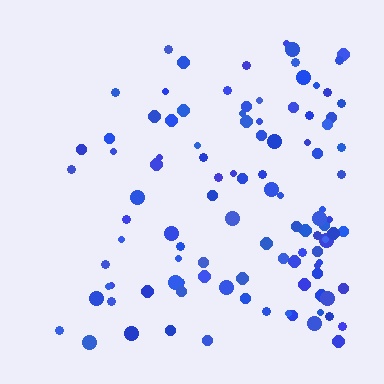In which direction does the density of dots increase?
From left to right, with the right side densest.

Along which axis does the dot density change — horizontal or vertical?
Horizontal.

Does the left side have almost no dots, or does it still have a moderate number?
Still a moderate number, just noticeably fewer than the right.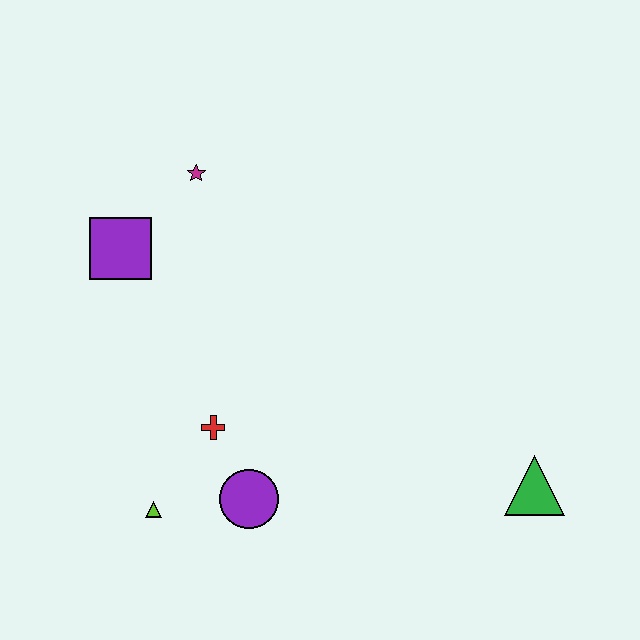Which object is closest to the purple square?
The magenta star is closest to the purple square.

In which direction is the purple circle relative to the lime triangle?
The purple circle is to the right of the lime triangle.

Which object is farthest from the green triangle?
The purple square is farthest from the green triangle.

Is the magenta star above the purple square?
Yes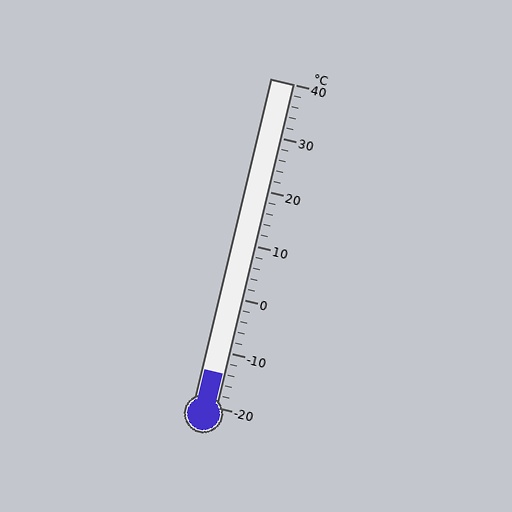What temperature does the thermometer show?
The thermometer shows approximately -14°C.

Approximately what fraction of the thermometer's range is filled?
The thermometer is filled to approximately 10% of its range.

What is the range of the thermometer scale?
The thermometer scale ranges from -20°C to 40°C.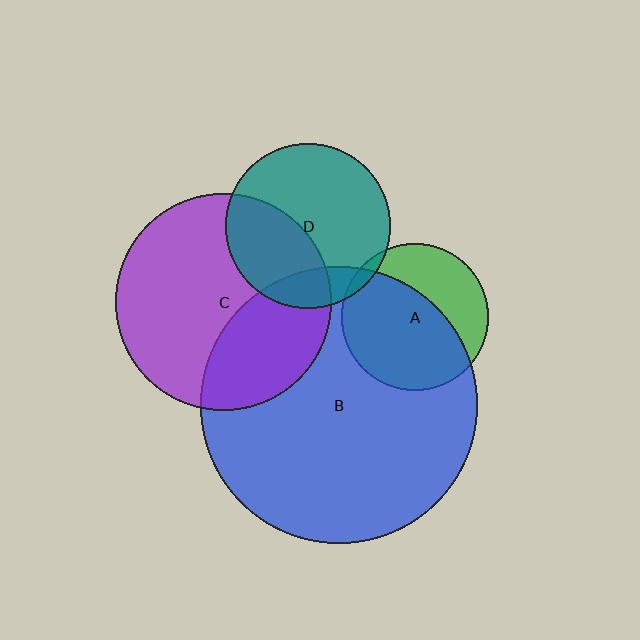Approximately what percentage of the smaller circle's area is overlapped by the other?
Approximately 5%.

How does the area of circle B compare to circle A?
Approximately 3.6 times.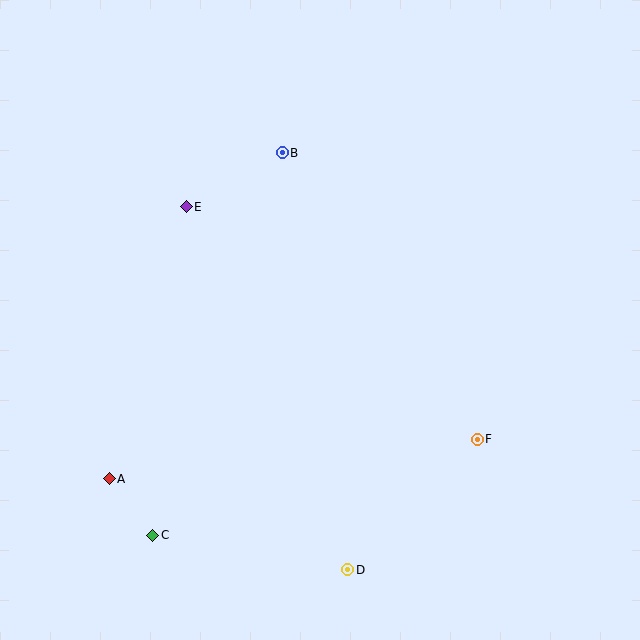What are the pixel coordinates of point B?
Point B is at (282, 153).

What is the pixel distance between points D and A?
The distance between D and A is 256 pixels.